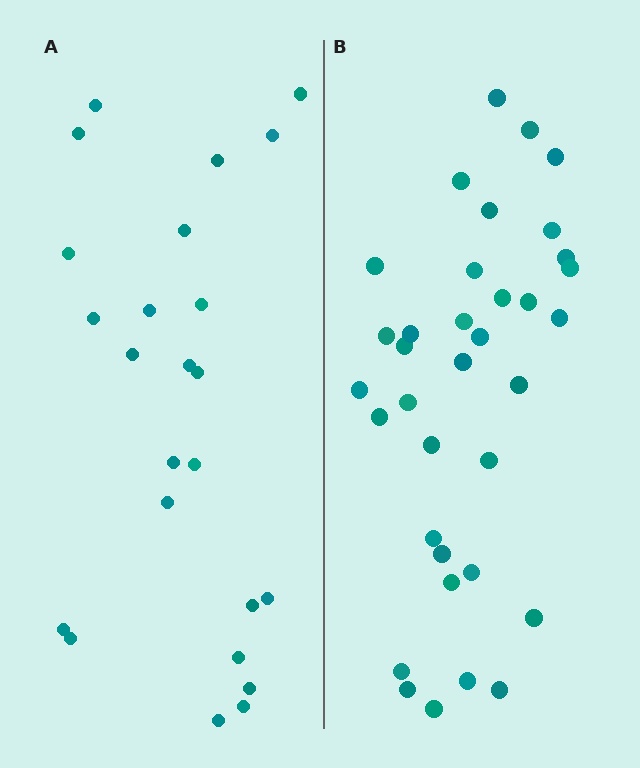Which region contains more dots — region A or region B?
Region B (the right region) has more dots.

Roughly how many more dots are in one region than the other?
Region B has roughly 12 or so more dots than region A.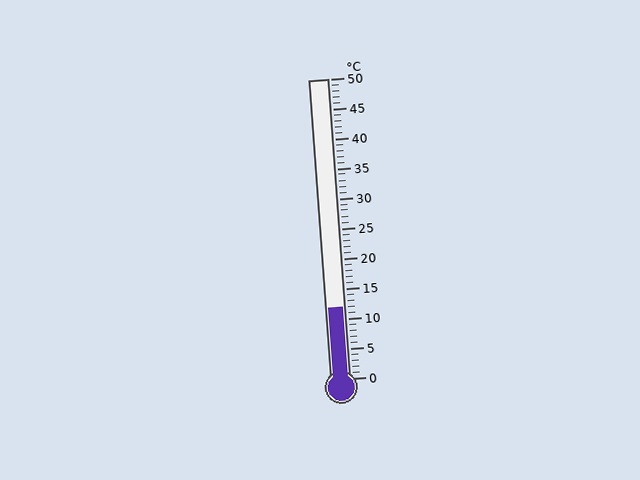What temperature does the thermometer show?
The thermometer shows approximately 12°C.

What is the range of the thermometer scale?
The thermometer scale ranges from 0°C to 50°C.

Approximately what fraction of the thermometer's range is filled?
The thermometer is filled to approximately 25% of its range.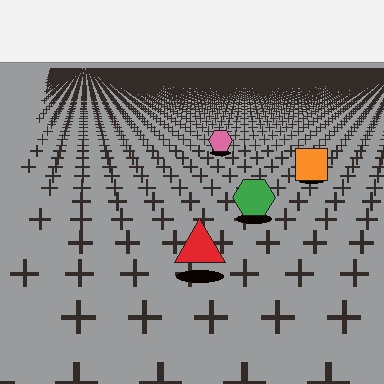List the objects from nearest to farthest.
From nearest to farthest: the red triangle, the green hexagon, the orange square, the pink hexagon.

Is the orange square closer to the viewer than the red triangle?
No. The red triangle is closer — you can tell from the texture gradient: the ground texture is coarser near it.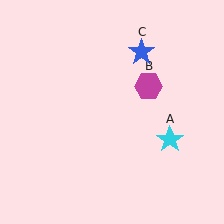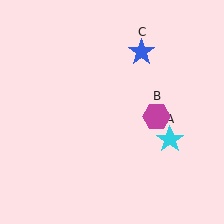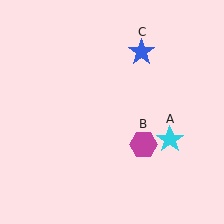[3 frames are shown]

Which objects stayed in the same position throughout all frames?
Cyan star (object A) and blue star (object C) remained stationary.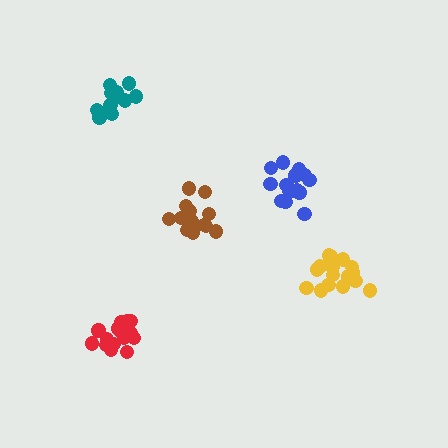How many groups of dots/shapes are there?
There are 5 groups.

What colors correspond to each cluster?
The clusters are colored: brown, red, teal, yellow, blue.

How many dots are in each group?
Group 1: 14 dots, Group 2: 17 dots, Group 3: 12 dots, Group 4: 17 dots, Group 5: 15 dots (75 total).